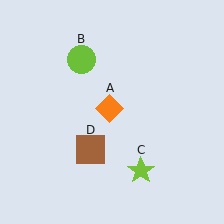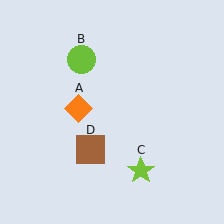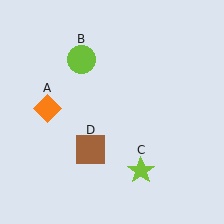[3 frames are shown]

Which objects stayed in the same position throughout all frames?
Lime circle (object B) and lime star (object C) and brown square (object D) remained stationary.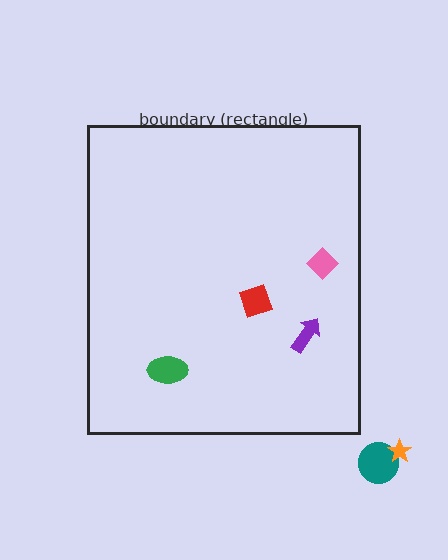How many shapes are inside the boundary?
4 inside, 2 outside.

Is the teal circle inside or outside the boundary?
Outside.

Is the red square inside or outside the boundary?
Inside.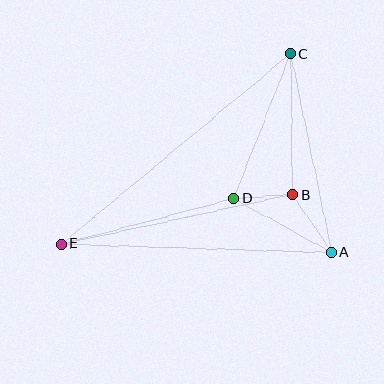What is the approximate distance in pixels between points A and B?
The distance between A and B is approximately 69 pixels.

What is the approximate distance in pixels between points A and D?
The distance between A and D is approximately 112 pixels.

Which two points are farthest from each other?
Points C and E are farthest from each other.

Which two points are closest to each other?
Points B and D are closest to each other.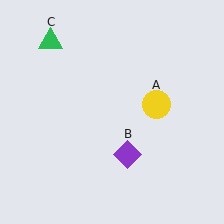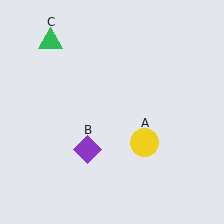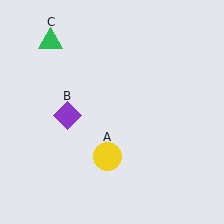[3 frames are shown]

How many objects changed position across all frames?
2 objects changed position: yellow circle (object A), purple diamond (object B).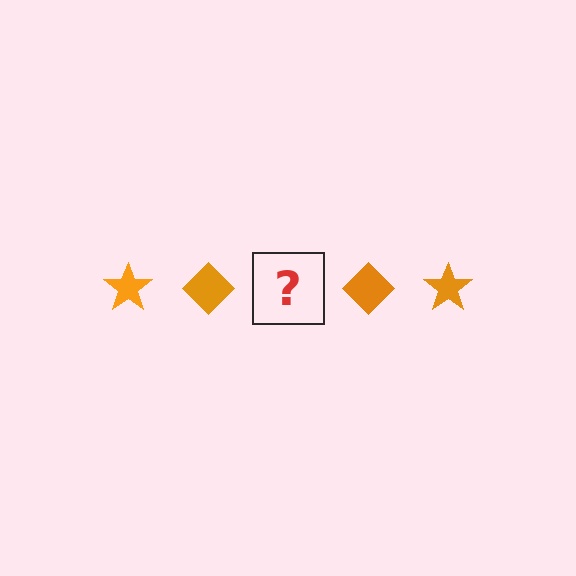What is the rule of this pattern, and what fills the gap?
The rule is that the pattern cycles through star, diamond shapes in orange. The gap should be filled with an orange star.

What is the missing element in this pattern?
The missing element is an orange star.